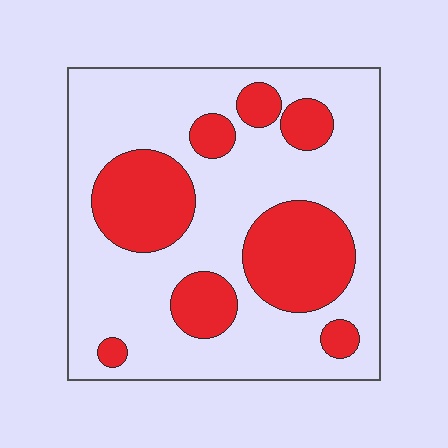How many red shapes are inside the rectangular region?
8.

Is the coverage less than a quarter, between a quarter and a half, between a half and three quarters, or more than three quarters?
Between a quarter and a half.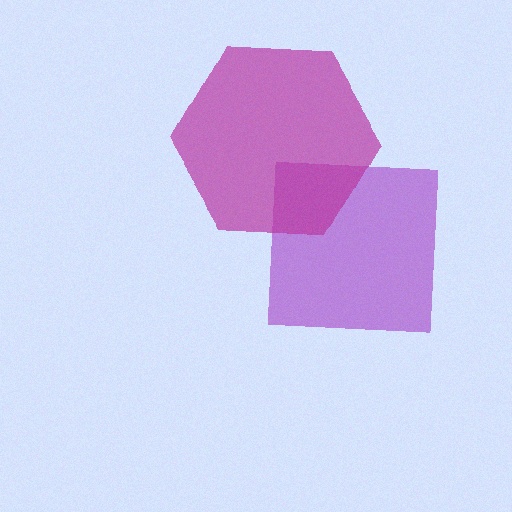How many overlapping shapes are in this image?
There are 2 overlapping shapes in the image.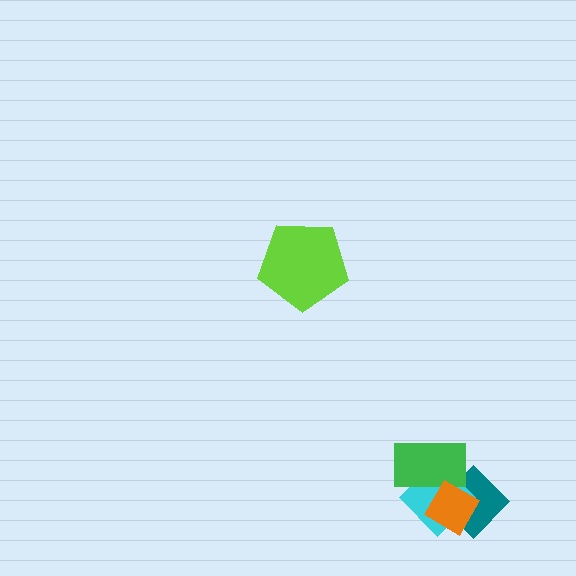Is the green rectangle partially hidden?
Yes, it is partially covered by another shape.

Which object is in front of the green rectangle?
The orange diamond is in front of the green rectangle.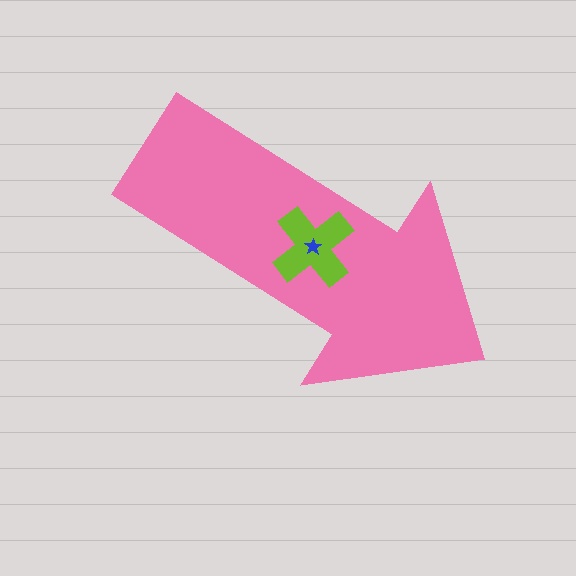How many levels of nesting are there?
3.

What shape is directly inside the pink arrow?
The lime cross.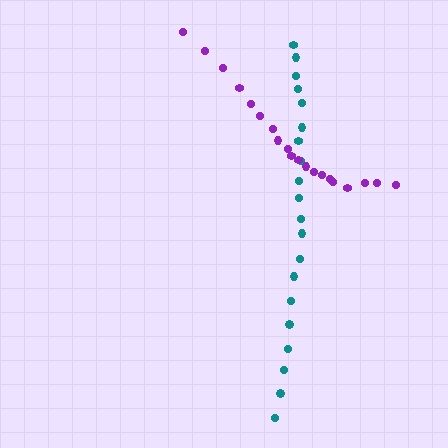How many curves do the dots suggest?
There are 2 distinct paths.